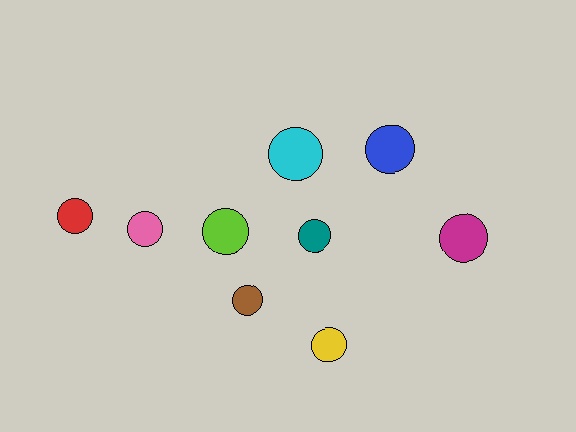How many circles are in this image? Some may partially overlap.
There are 9 circles.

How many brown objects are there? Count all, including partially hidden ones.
There is 1 brown object.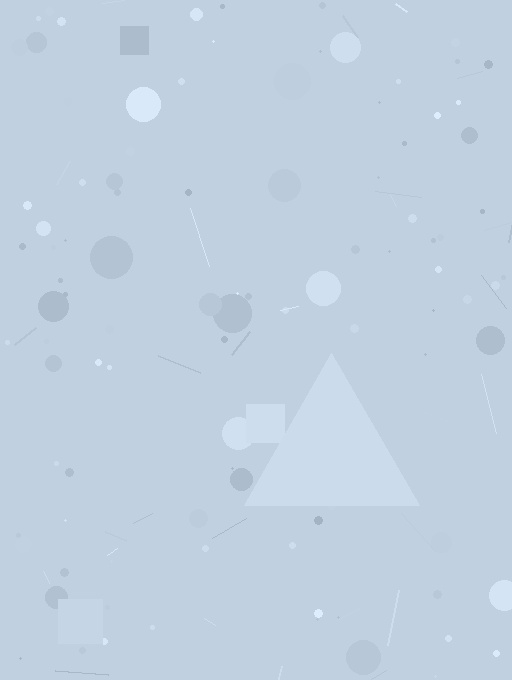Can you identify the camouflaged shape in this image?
The camouflaged shape is a triangle.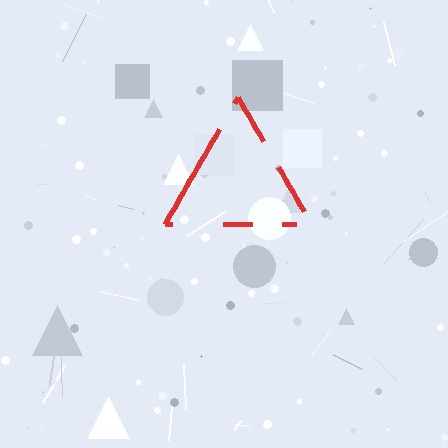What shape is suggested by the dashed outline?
The dashed outline suggests a triangle.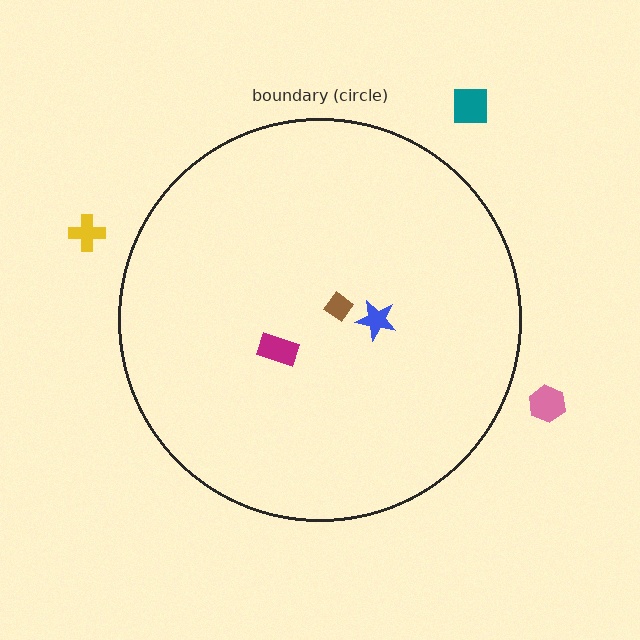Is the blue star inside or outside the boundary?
Inside.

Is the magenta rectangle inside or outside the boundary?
Inside.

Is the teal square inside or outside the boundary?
Outside.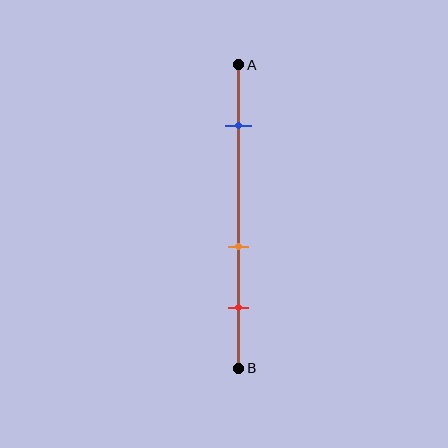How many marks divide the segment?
There are 3 marks dividing the segment.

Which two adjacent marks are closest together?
The orange and red marks are the closest adjacent pair.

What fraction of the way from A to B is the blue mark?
The blue mark is approximately 20% (0.2) of the way from A to B.